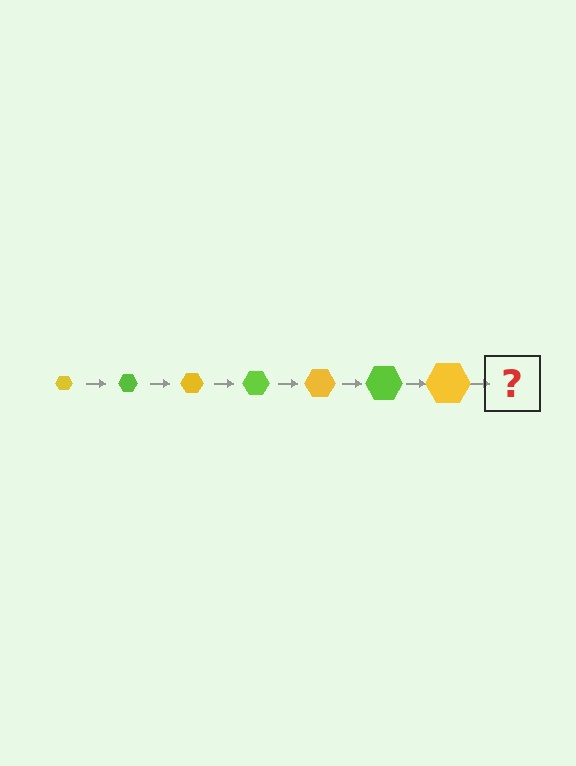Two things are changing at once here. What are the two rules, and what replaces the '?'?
The two rules are that the hexagon grows larger each step and the color cycles through yellow and lime. The '?' should be a lime hexagon, larger than the previous one.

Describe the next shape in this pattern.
It should be a lime hexagon, larger than the previous one.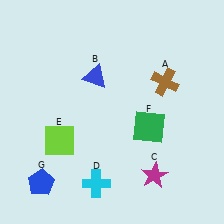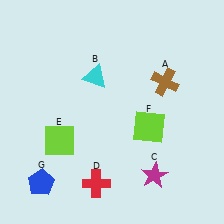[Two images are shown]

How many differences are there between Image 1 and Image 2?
There are 3 differences between the two images.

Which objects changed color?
B changed from blue to cyan. D changed from cyan to red. F changed from green to lime.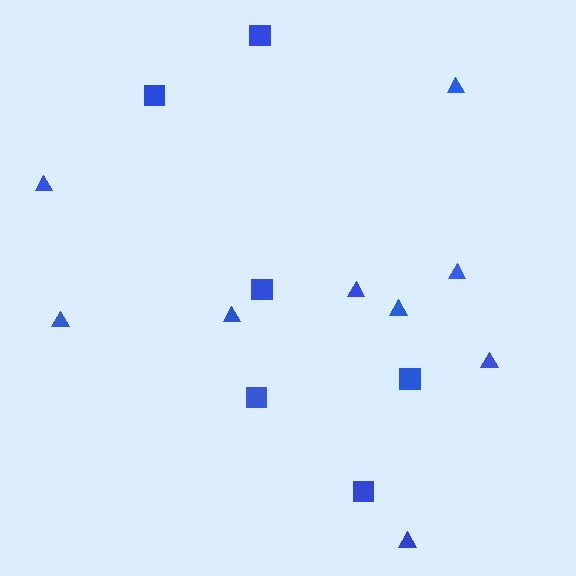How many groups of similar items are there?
There are 2 groups: one group of squares (6) and one group of triangles (9).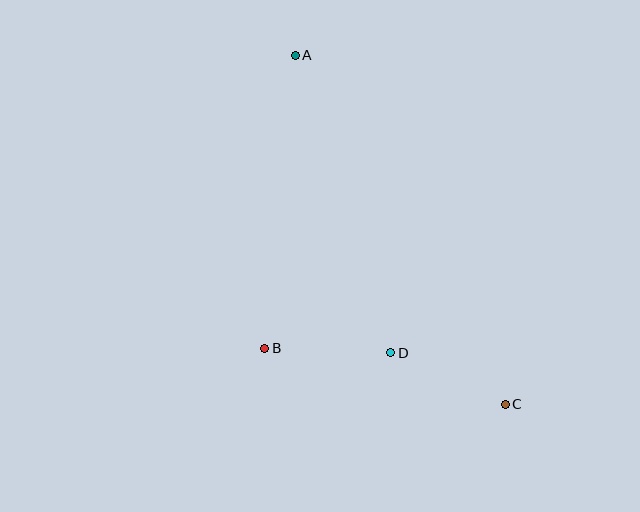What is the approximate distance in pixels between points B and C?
The distance between B and C is approximately 247 pixels.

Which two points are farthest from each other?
Points A and C are farthest from each other.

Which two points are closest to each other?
Points C and D are closest to each other.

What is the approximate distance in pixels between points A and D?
The distance between A and D is approximately 313 pixels.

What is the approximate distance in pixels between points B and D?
The distance between B and D is approximately 126 pixels.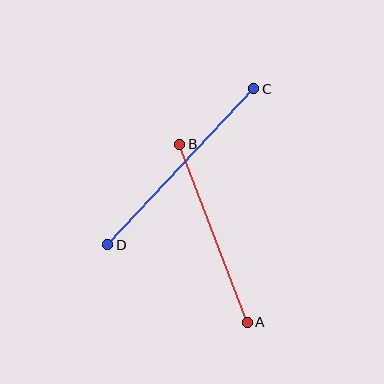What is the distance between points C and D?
The distance is approximately 214 pixels.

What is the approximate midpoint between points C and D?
The midpoint is at approximately (181, 167) pixels.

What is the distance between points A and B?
The distance is approximately 191 pixels.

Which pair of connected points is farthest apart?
Points C and D are farthest apart.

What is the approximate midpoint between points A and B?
The midpoint is at approximately (214, 233) pixels.